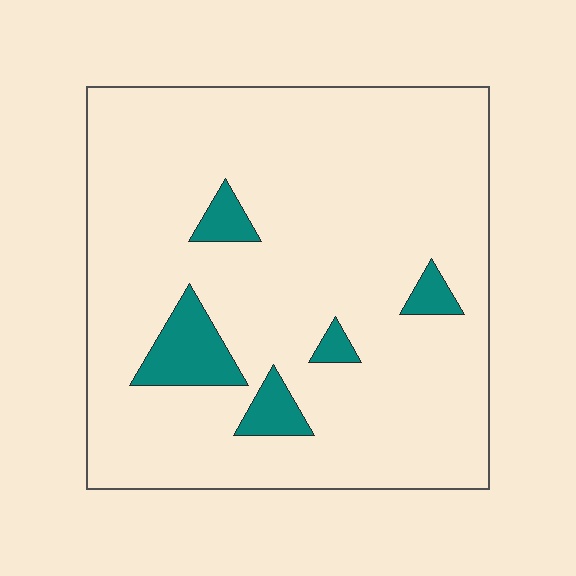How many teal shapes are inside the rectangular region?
5.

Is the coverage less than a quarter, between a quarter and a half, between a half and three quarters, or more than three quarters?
Less than a quarter.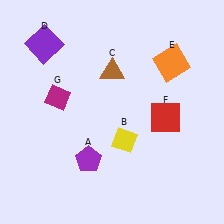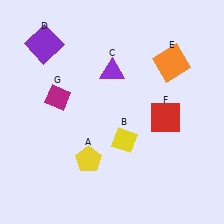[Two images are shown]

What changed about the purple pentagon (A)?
In Image 1, A is purple. In Image 2, it changed to yellow.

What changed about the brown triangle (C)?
In Image 1, C is brown. In Image 2, it changed to purple.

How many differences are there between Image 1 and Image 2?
There are 2 differences between the two images.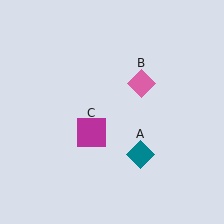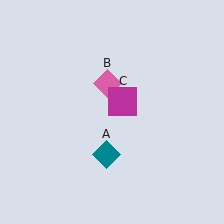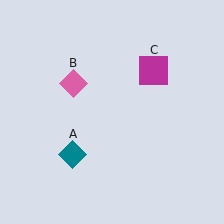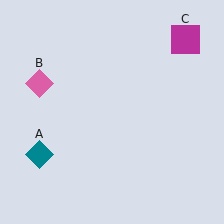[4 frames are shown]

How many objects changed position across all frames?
3 objects changed position: teal diamond (object A), pink diamond (object B), magenta square (object C).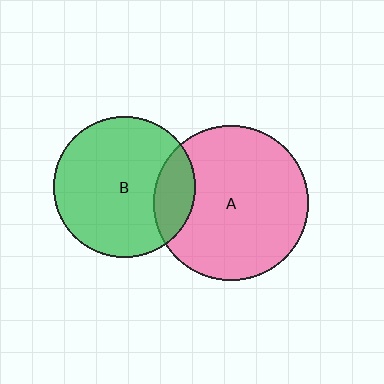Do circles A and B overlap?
Yes.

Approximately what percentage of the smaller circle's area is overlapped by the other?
Approximately 20%.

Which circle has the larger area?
Circle A (pink).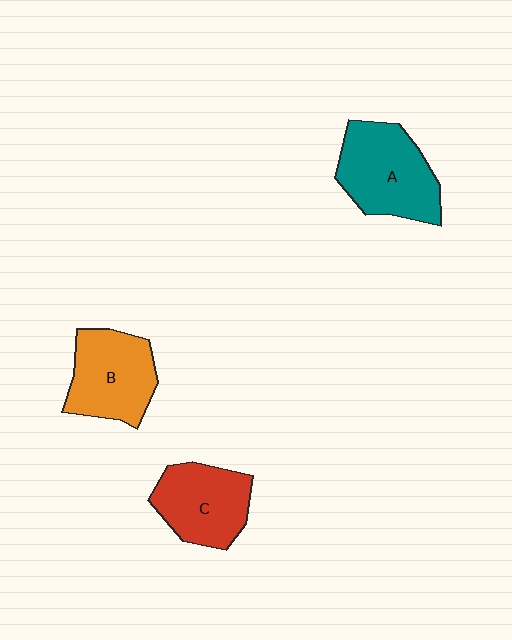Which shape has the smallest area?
Shape C (red).